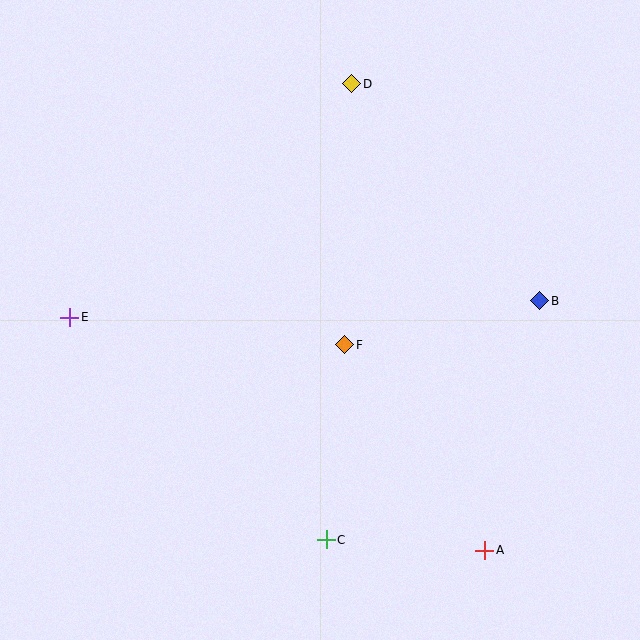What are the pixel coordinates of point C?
Point C is at (326, 540).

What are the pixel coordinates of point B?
Point B is at (540, 301).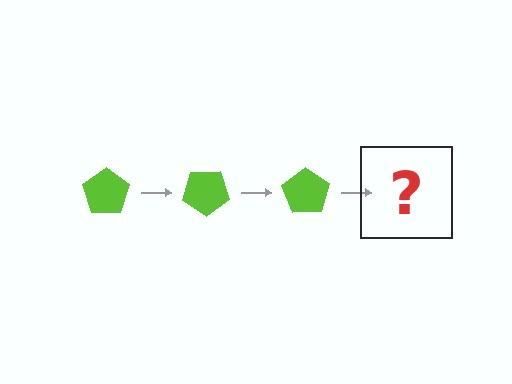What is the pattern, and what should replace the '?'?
The pattern is that the pentagon rotates 35 degrees each step. The '?' should be a lime pentagon rotated 105 degrees.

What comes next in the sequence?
The next element should be a lime pentagon rotated 105 degrees.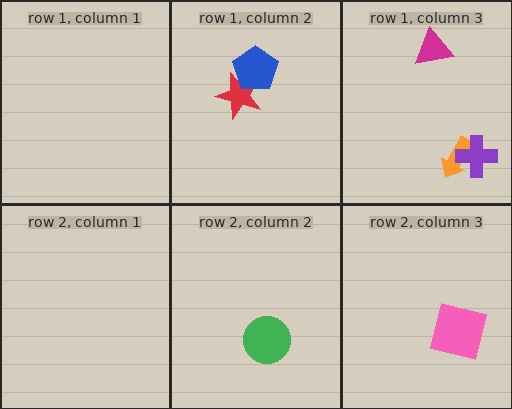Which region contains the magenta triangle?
The row 1, column 3 region.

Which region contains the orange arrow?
The row 1, column 3 region.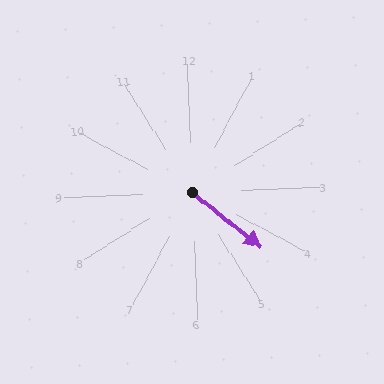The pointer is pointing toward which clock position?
Roughly 4 o'clock.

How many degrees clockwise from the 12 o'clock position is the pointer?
Approximately 131 degrees.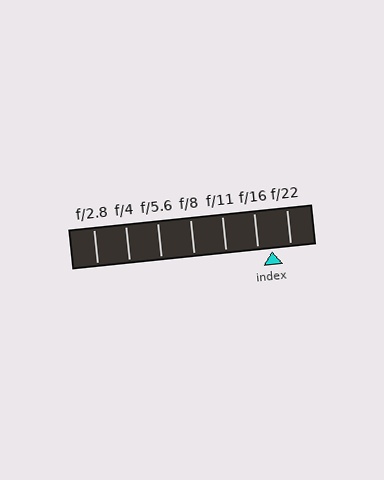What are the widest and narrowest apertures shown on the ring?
The widest aperture shown is f/2.8 and the narrowest is f/22.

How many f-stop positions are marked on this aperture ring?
There are 7 f-stop positions marked.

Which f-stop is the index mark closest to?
The index mark is closest to f/16.